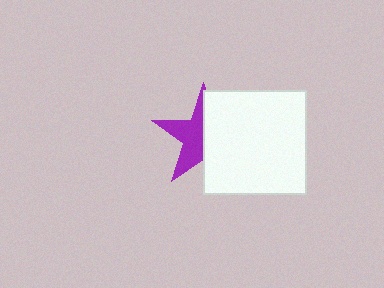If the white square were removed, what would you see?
You would see the complete purple star.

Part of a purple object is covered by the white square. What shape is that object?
It is a star.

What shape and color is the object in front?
The object in front is a white square.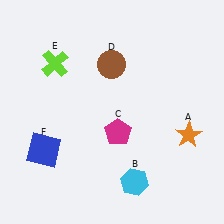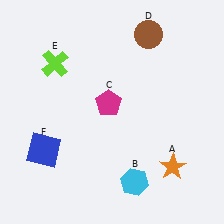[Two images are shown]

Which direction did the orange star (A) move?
The orange star (A) moved down.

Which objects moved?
The objects that moved are: the orange star (A), the magenta pentagon (C), the brown circle (D).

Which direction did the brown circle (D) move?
The brown circle (D) moved right.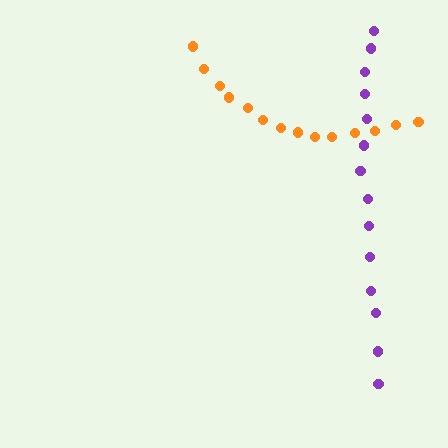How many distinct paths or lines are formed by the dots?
There are 2 distinct paths.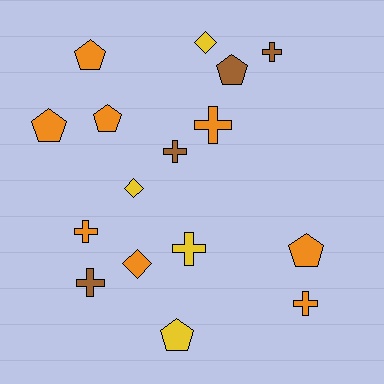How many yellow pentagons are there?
There is 1 yellow pentagon.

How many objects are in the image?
There are 16 objects.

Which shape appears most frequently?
Cross, with 7 objects.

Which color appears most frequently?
Orange, with 8 objects.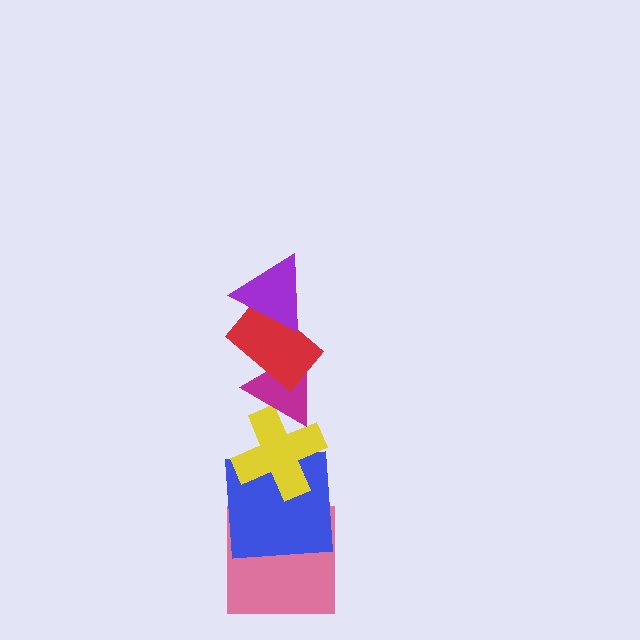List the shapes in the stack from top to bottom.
From top to bottom: the purple triangle, the red rectangle, the magenta triangle, the yellow cross, the blue square, the pink square.